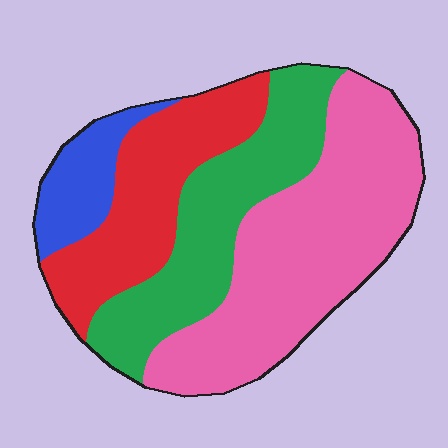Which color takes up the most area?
Pink, at roughly 40%.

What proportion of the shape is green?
Green covers roughly 25% of the shape.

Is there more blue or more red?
Red.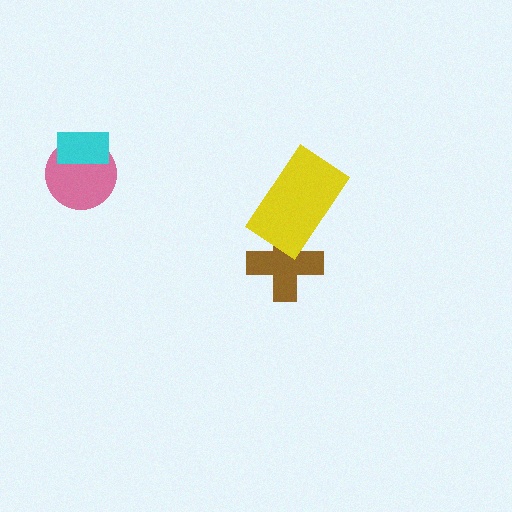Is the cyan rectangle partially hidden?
No, no other shape covers it.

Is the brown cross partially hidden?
Yes, it is partially covered by another shape.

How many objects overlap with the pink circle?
1 object overlaps with the pink circle.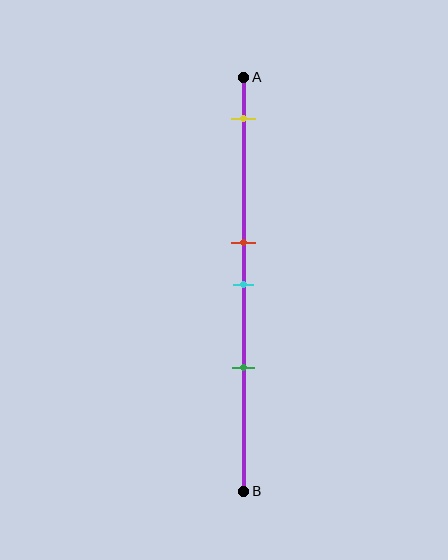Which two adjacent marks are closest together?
The red and cyan marks are the closest adjacent pair.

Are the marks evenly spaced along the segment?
No, the marks are not evenly spaced.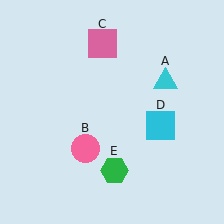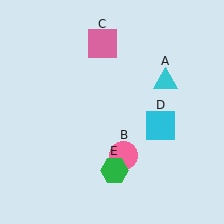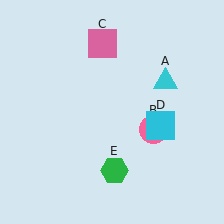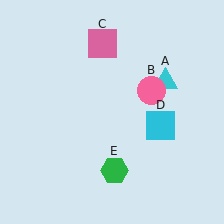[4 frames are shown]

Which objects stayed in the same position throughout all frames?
Cyan triangle (object A) and pink square (object C) and cyan square (object D) and green hexagon (object E) remained stationary.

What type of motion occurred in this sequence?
The pink circle (object B) rotated counterclockwise around the center of the scene.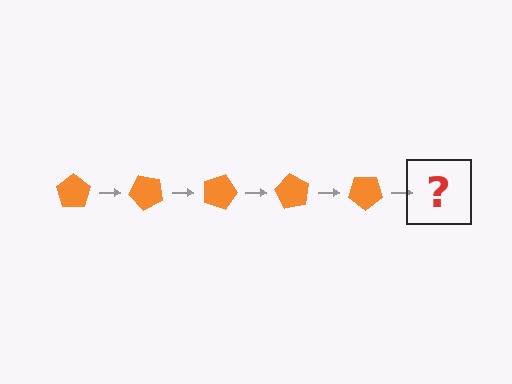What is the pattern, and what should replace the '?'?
The pattern is that the pentagon rotates 45 degrees each step. The '?' should be an orange pentagon rotated 225 degrees.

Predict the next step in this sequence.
The next step is an orange pentagon rotated 225 degrees.